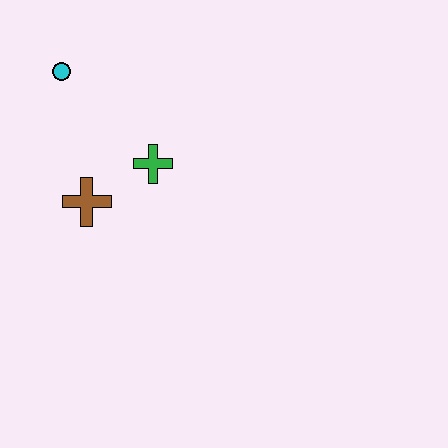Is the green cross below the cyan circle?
Yes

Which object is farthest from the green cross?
The cyan circle is farthest from the green cross.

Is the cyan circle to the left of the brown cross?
Yes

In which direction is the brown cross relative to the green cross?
The brown cross is to the left of the green cross.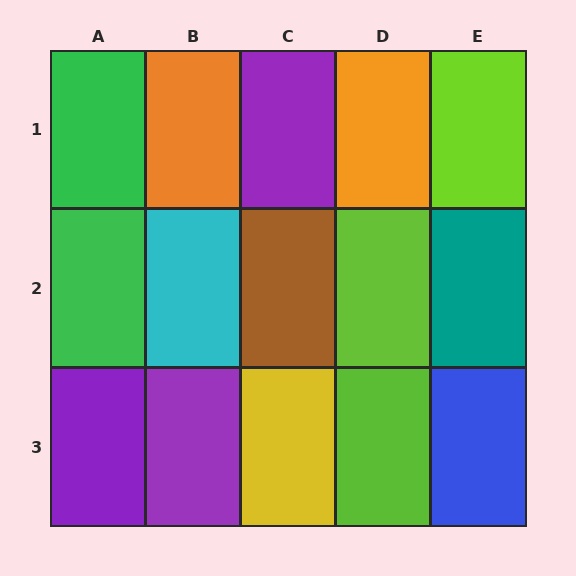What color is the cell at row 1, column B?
Orange.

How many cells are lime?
3 cells are lime.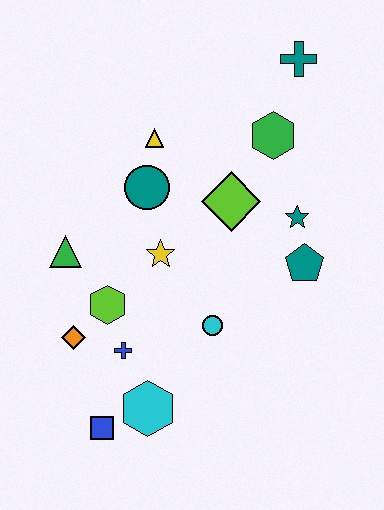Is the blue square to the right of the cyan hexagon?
No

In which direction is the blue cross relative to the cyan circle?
The blue cross is to the left of the cyan circle.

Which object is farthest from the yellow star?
The teal cross is farthest from the yellow star.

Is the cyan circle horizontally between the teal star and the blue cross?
Yes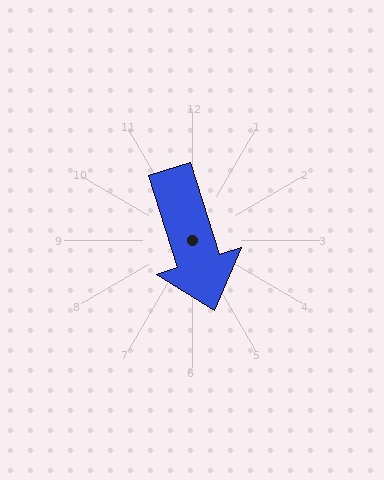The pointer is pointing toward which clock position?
Roughly 5 o'clock.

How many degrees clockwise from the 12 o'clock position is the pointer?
Approximately 163 degrees.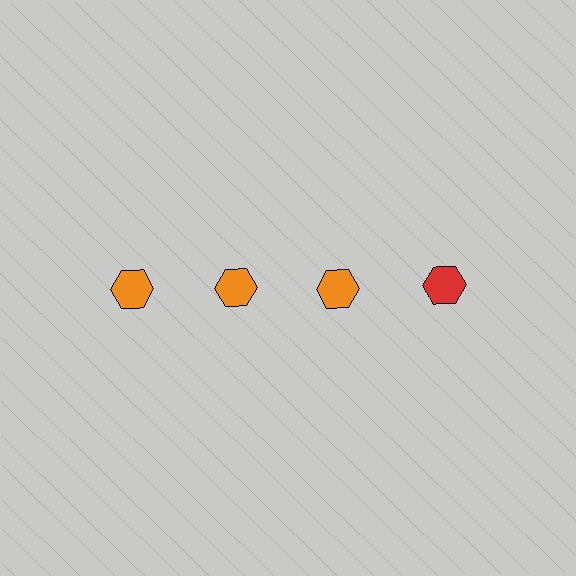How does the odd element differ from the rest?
It has a different color: red instead of orange.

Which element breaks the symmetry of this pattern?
The red hexagon in the top row, second from right column breaks the symmetry. All other shapes are orange hexagons.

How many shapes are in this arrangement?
There are 4 shapes arranged in a grid pattern.